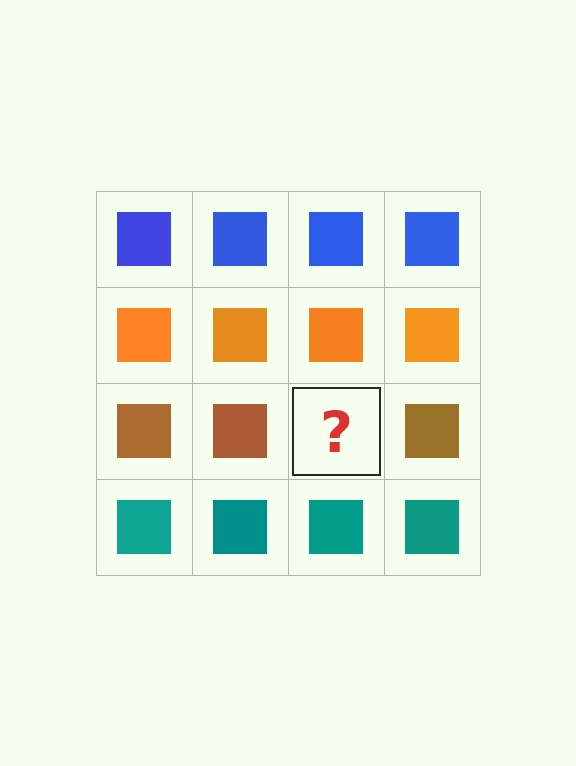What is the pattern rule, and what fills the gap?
The rule is that each row has a consistent color. The gap should be filled with a brown square.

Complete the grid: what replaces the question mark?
The question mark should be replaced with a brown square.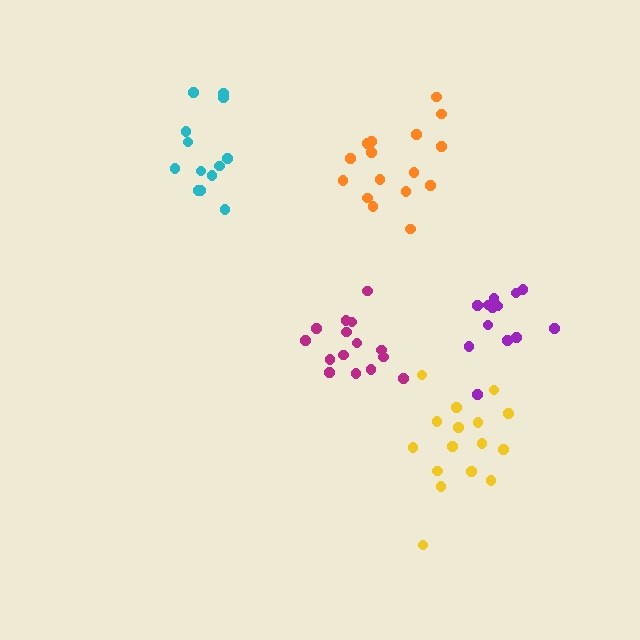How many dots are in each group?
Group 1: 16 dots, Group 2: 13 dots, Group 3: 16 dots, Group 4: 13 dots, Group 5: 15 dots (73 total).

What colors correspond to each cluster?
The clusters are colored: yellow, purple, orange, cyan, magenta.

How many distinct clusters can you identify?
There are 5 distinct clusters.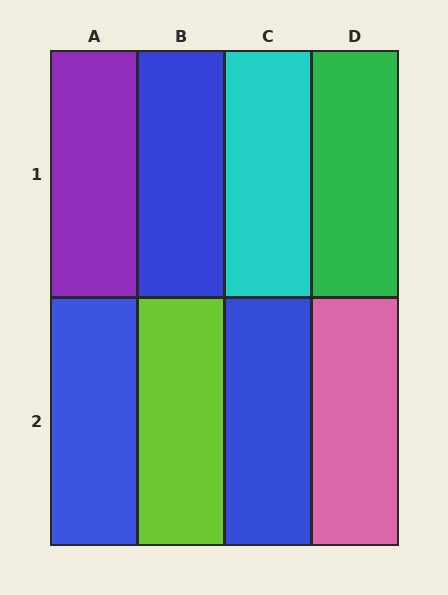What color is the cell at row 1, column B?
Blue.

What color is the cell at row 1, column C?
Cyan.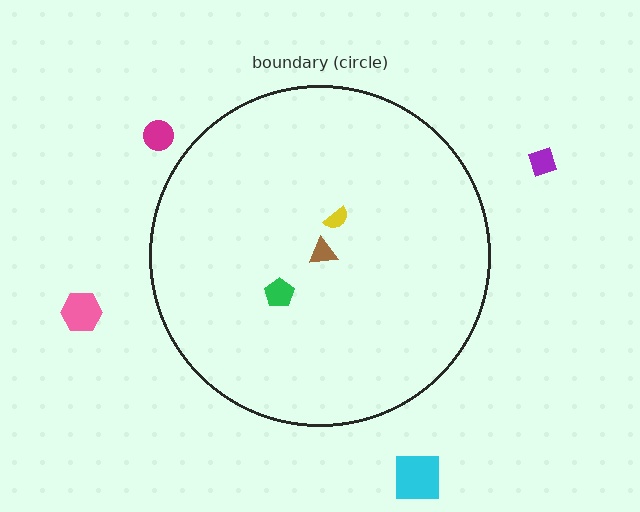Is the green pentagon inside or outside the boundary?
Inside.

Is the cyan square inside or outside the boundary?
Outside.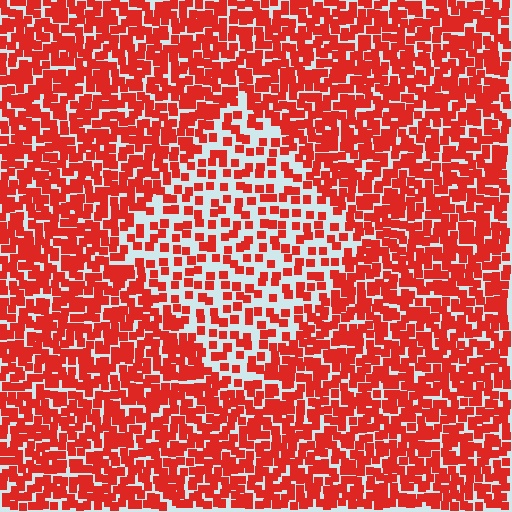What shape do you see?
I see a diamond.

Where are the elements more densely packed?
The elements are more densely packed outside the diamond boundary.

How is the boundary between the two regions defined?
The boundary is defined by a change in element density (approximately 2.1x ratio). All elements are the same color, size, and shape.